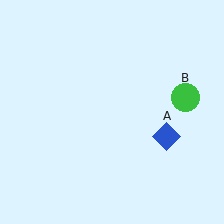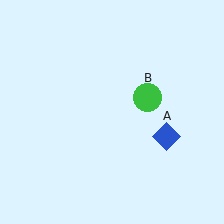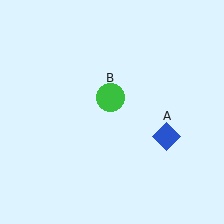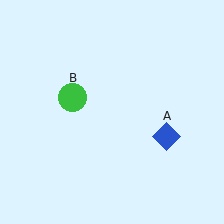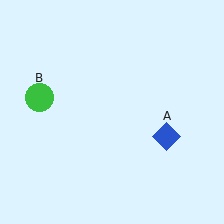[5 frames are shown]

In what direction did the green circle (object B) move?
The green circle (object B) moved left.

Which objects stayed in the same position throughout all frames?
Blue diamond (object A) remained stationary.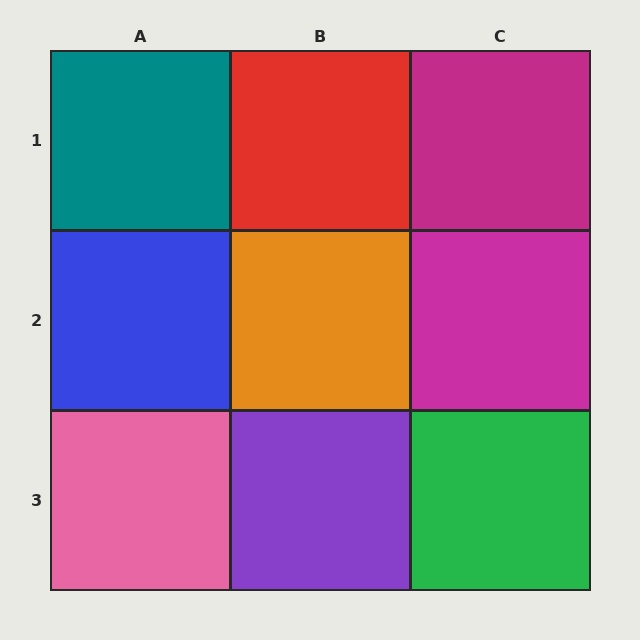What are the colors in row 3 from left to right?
Pink, purple, green.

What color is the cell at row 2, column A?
Blue.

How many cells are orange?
1 cell is orange.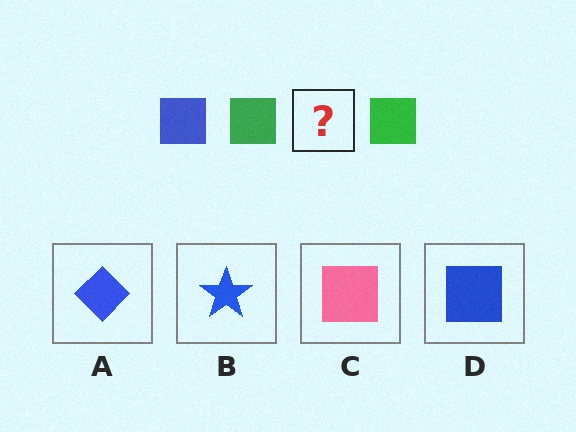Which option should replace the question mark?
Option D.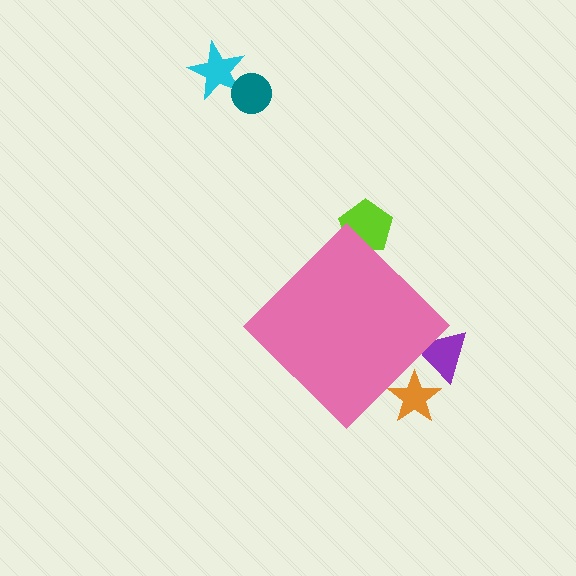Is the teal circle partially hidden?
No, the teal circle is fully visible.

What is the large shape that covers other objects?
A pink diamond.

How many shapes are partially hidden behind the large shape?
3 shapes are partially hidden.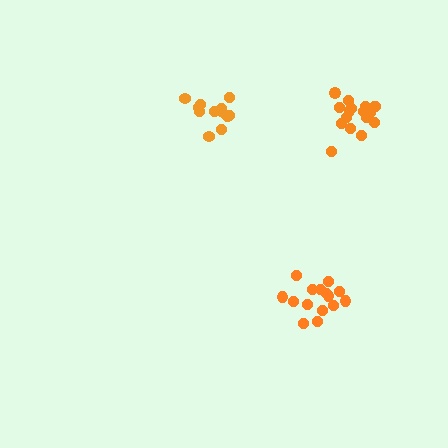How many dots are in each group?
Group 1: 15 dots, Group 2: 17 dots, Group 3: 13 dots (45 total).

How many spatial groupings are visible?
There are 3 spatial groupings.